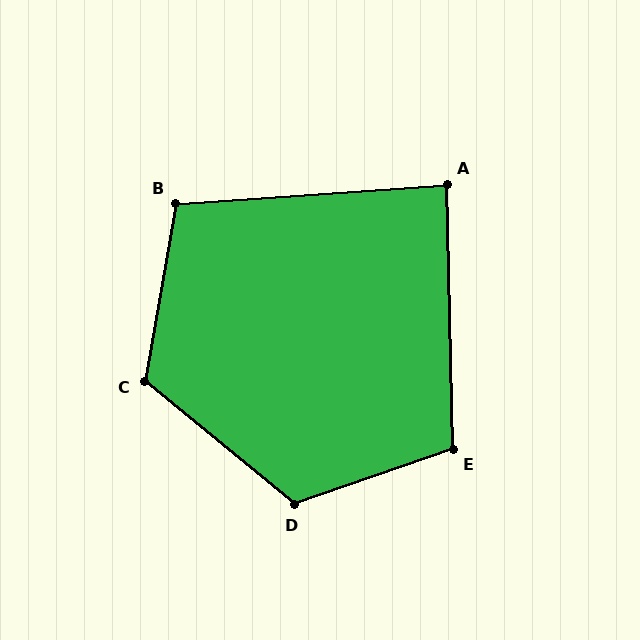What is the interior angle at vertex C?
Approximately 120 degrees (obtuse).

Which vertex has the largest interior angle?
D, at approximately 122 degrees.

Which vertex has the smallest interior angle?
A, at approximately 87 degrees.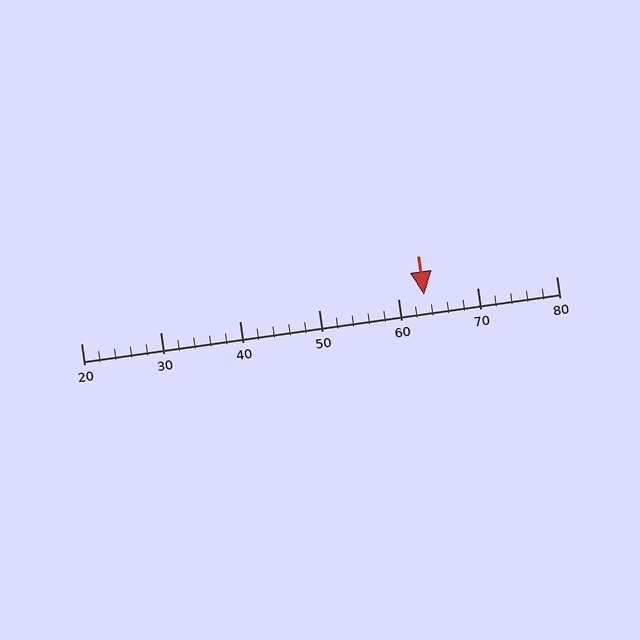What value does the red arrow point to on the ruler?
The red arrow points to approximately 63.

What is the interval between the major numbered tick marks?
The major tick marks are spaced 10 units apart.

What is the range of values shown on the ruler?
The ruler shows values from 20 to 80.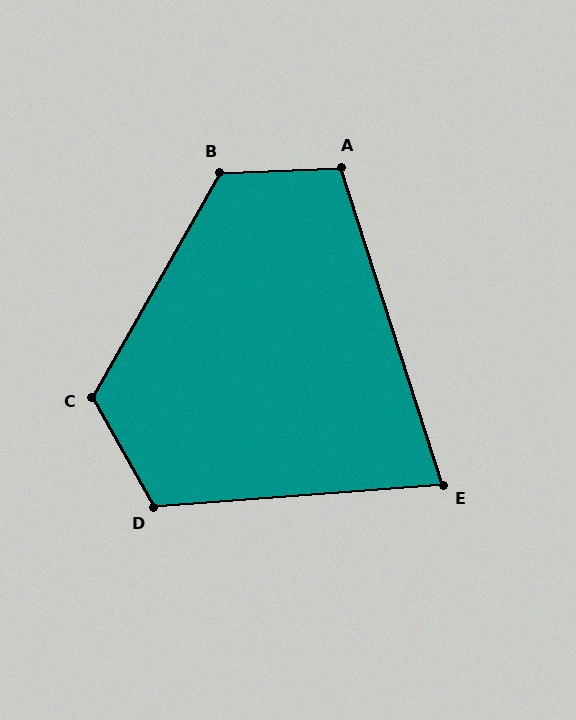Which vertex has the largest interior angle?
B, at approximately 122 degrees.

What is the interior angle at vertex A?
Approximately 105 degrees (obtuse).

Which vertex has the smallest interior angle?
E, at approximately 77 degrees.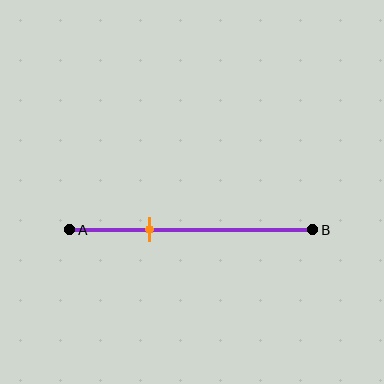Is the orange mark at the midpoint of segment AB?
No, the mark is at about 35% from A, not at the 50% midpoint.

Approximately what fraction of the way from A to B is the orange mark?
The orange mark is approximately 35% of the way from A to B.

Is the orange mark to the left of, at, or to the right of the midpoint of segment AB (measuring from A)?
The orange mark is to the left of the midpoint of segment AB.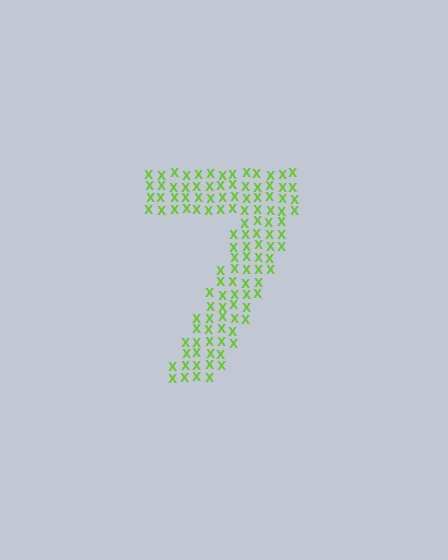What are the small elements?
The small elements are letter X's.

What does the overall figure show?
The overall figure shows the digit 7.